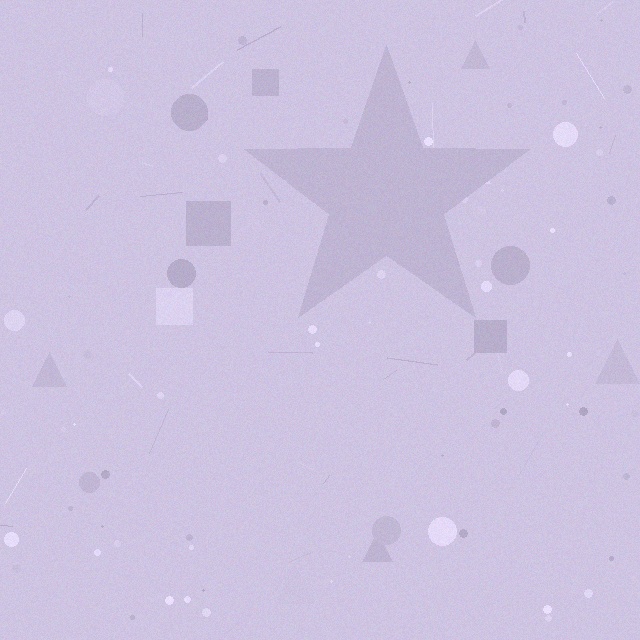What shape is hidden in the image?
A star is hidden in the image.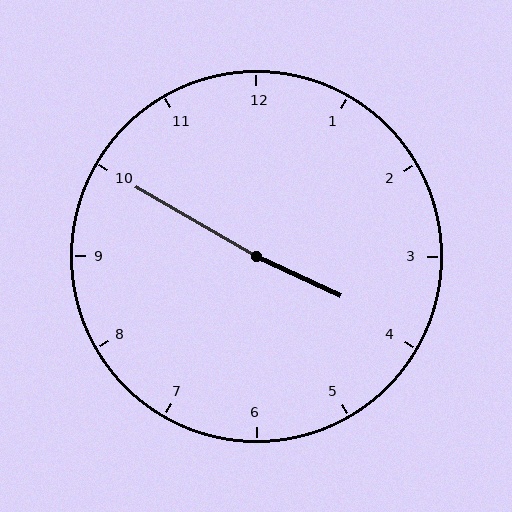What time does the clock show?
3:50.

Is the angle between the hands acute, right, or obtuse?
It is obtuse.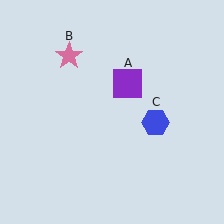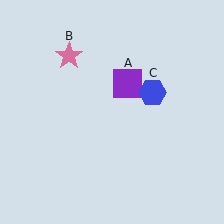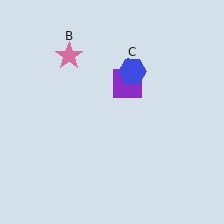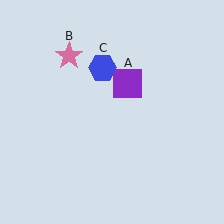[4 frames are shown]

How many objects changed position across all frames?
1 object changed position: blue hexagon (object C).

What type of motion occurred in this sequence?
The blue hexagon (object C) rotated counterclockwise around the center of the scene.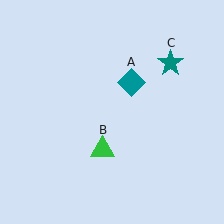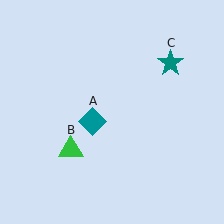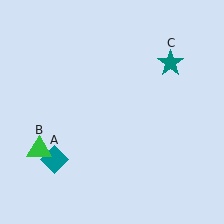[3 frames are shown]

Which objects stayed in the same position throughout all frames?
Teal star (object C) remained stationary.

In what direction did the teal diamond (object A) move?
The teal diamond (object A) moved down and to the left.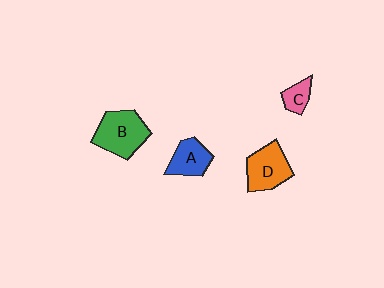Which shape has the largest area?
Shape B (green).